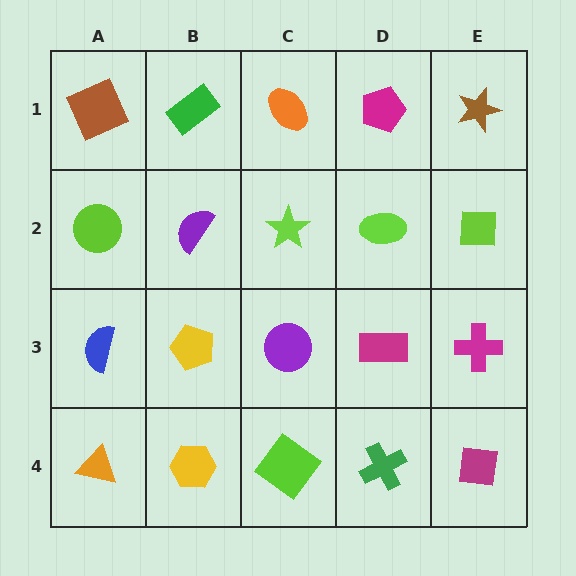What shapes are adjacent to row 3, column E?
A lime square (row 2, column E), a magenta square (row 4, column E), a magenta rectangle (row 3, column D).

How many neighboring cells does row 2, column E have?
3.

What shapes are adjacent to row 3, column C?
A lime star (row 2, column C), a lime diamond (row 4, column C), a yellow pentagon (row 3, column B), a magenta rectangle (row 3, column D).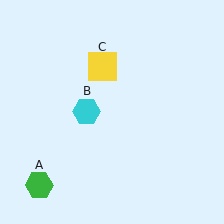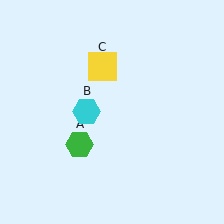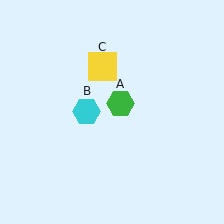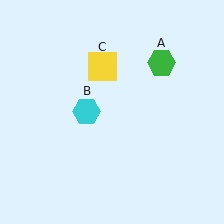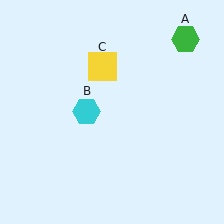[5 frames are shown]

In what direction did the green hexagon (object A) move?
The green hexagon (object A) moved up and to the right.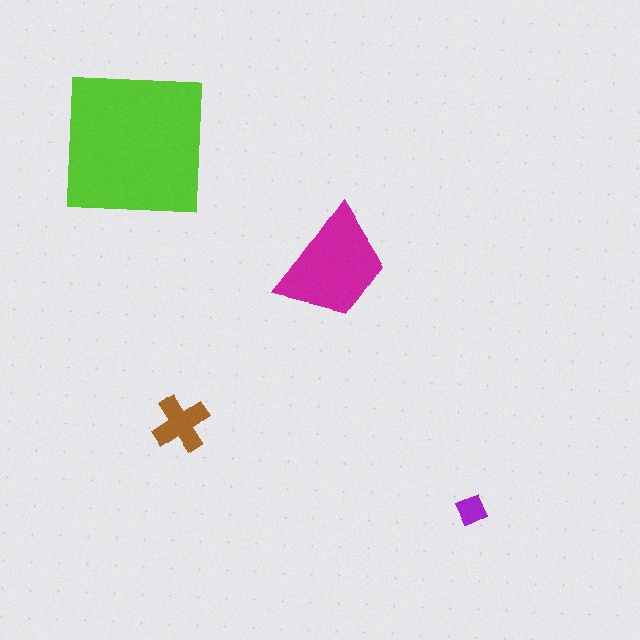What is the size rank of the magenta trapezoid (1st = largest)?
2nd.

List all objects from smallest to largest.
The purple diamond, the brown cross, the magenta trapezoid, the lime square.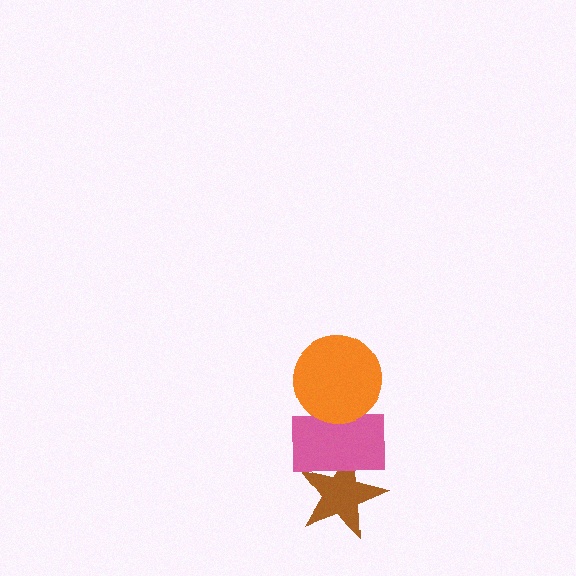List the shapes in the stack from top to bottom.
From top to bottom: the orange circle, the pink rectangle, the brown star.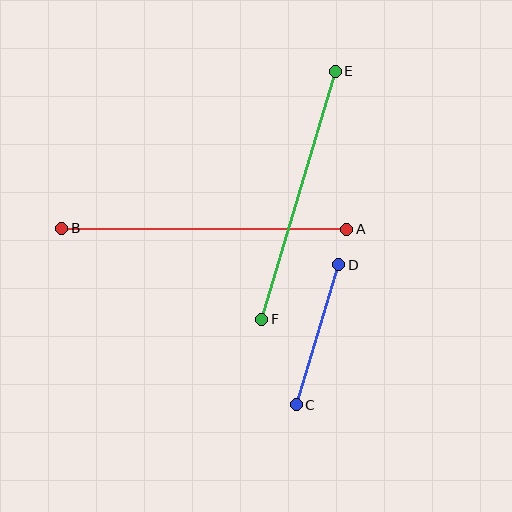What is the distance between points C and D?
The distance is approximately 146 pixels.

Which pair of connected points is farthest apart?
Points A and B are farthest apart.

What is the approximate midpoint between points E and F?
The midpoint is at approximately (299, 195) pixels.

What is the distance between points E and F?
The distance is approximately 259 pixels.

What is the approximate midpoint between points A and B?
The midpoint is at approximately (204, 229) pixels.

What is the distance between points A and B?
The distance is approximately 285 pixels.